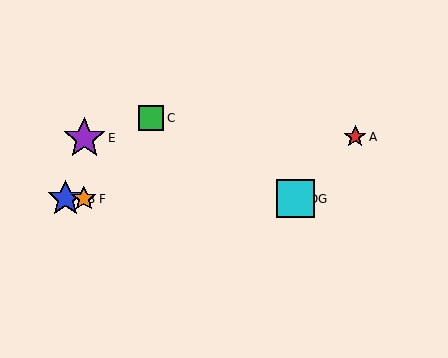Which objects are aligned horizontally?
Objects B, D, F, G are aligned horizontally.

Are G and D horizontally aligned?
Yes, both are at y≈199.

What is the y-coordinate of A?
Object A is at y≈137.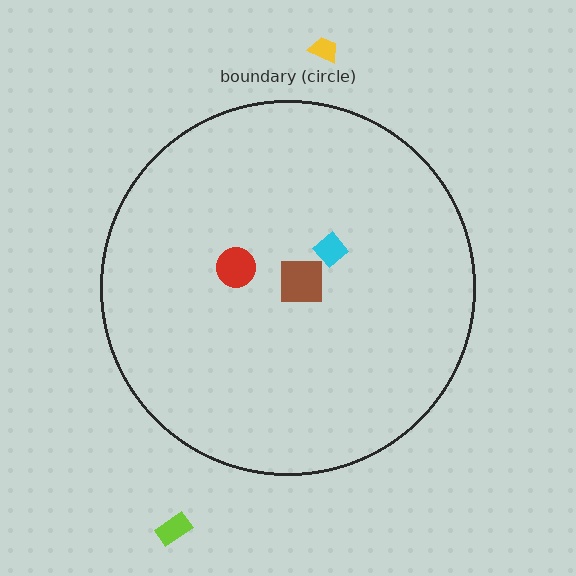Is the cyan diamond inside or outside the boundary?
Inside.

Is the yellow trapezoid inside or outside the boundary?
Outside.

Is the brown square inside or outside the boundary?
Inside.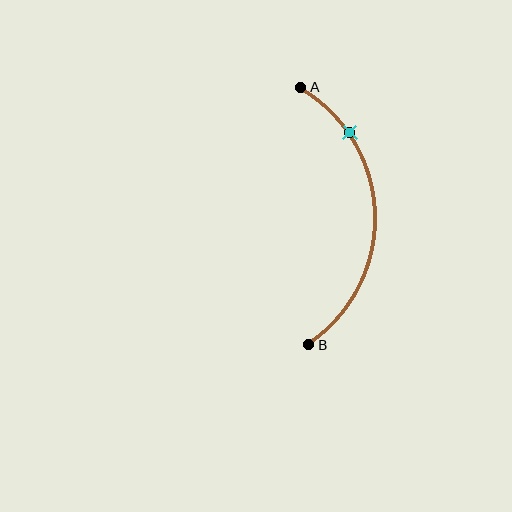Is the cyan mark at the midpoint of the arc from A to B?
No. The cyan mark lies on the arc but is closer to endpoint A. The arc midpoint would be at the point on the curve equidistant along the arc from both A and B.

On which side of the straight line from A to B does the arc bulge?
The arc bulges to the right of the straight line connecting A and B.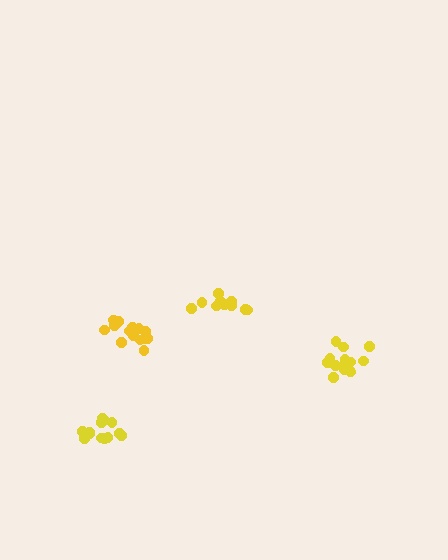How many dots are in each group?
Group 1: 14 dots, Group 2: 13 dots, Group 3: 10 dots, Group 4: 14 dots (51 total).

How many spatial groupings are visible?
There are 4 spatial groupings.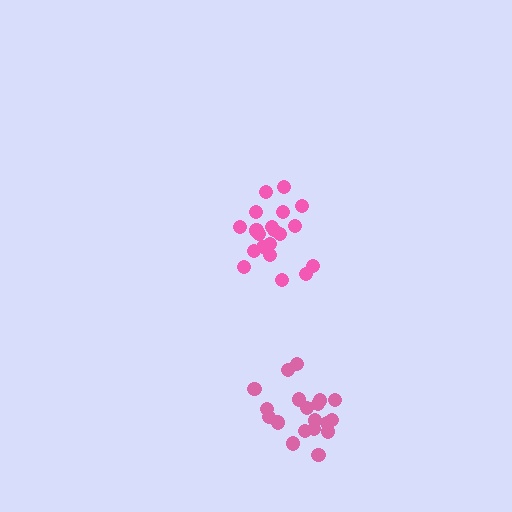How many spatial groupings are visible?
There are 2 spatial groupings.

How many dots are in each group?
Group 1: 20 dots, Group 2: 19 dots (39 total).